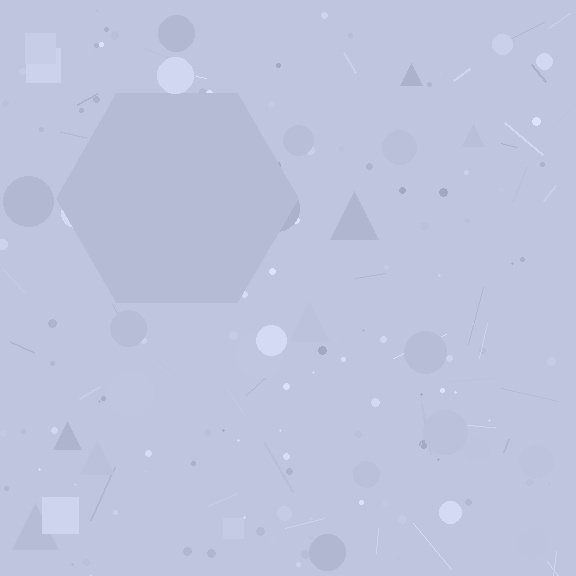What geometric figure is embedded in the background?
A hexagon is embedded in the background.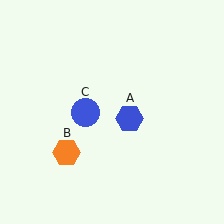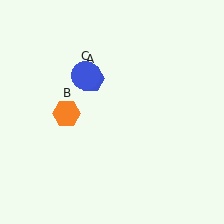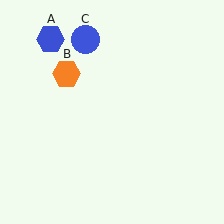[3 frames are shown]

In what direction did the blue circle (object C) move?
The blue circle (object C) moved up.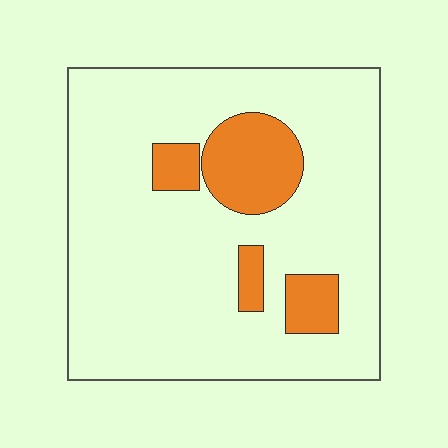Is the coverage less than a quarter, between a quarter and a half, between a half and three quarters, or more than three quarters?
Less than a quarter.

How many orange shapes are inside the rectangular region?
4.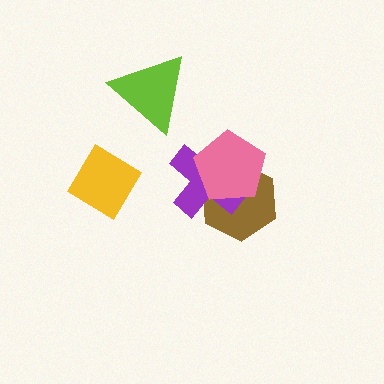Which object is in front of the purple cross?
The pink pentagon is in front of the purple cross.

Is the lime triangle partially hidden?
No, no other shape covers it.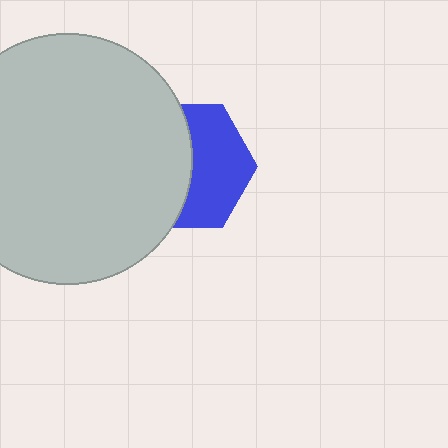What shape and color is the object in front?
The object in front is a light gray circle.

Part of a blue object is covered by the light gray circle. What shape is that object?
It is a hexagon.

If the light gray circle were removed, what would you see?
You would see the complete blue hexagon.